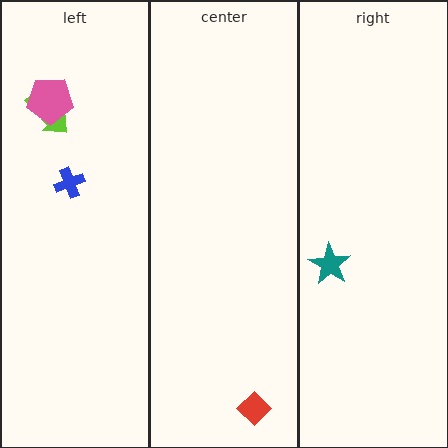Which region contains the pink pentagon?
The left region.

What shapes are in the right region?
The teal star.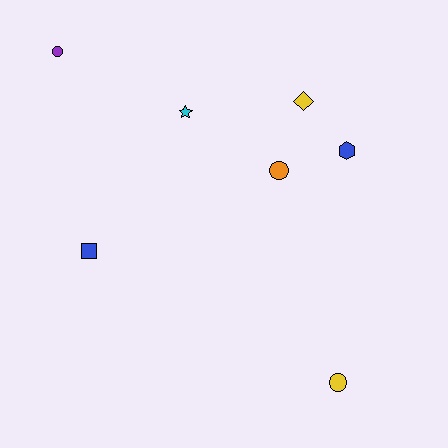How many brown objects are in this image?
There are no brown objects.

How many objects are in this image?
There are 7 objects.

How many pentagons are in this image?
There are no pentagons.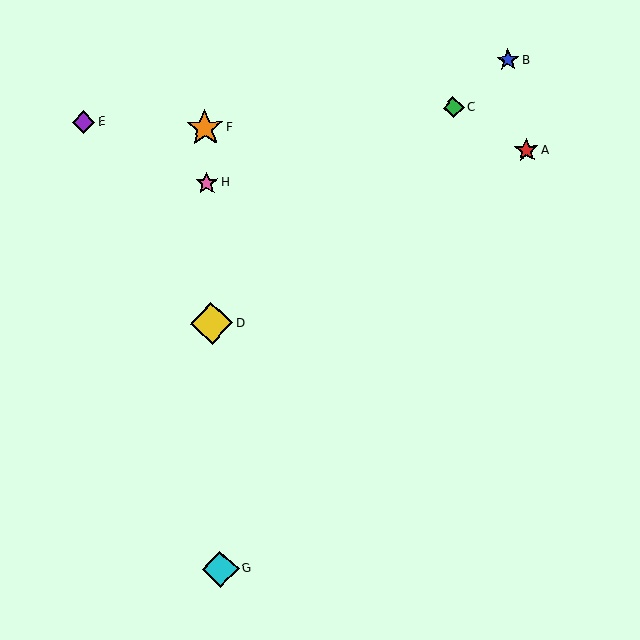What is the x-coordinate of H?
Object H is at x≈207.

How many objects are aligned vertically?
4 objects (D, F, G, H) are aligned vertically.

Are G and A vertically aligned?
No, G is at x≈220 and A is at x≈526.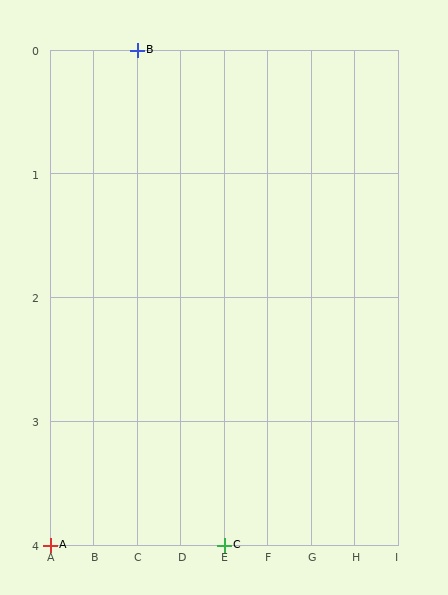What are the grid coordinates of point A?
Point A is at grid coordinates (A, 4).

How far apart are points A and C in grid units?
Points A and C are 4 columns apart.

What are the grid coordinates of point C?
Point C is at grid coordinates (E, 4).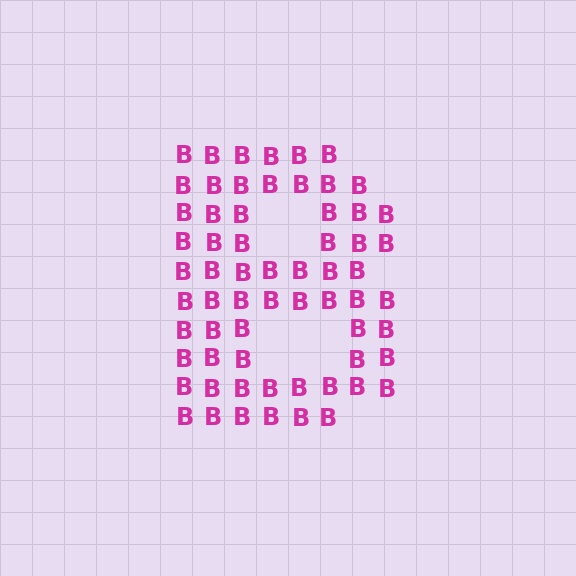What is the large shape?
The large shape is the letter B.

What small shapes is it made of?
It is made of small letter B's.